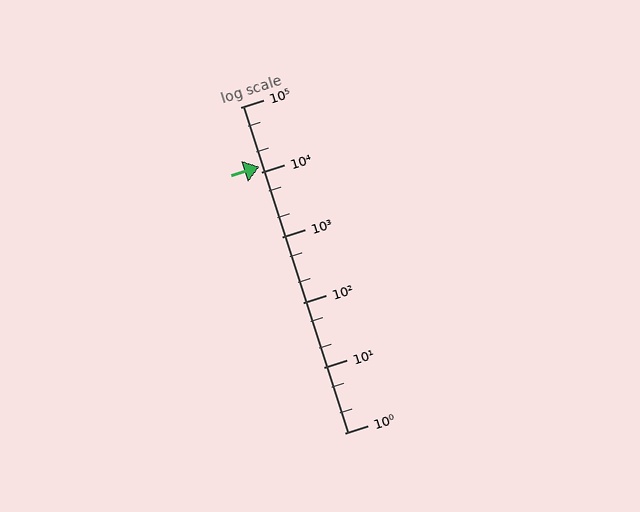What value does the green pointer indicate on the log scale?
The pointer indicates approximately 12000.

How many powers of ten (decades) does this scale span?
The scale spans 5 decades, from 1 to 100000.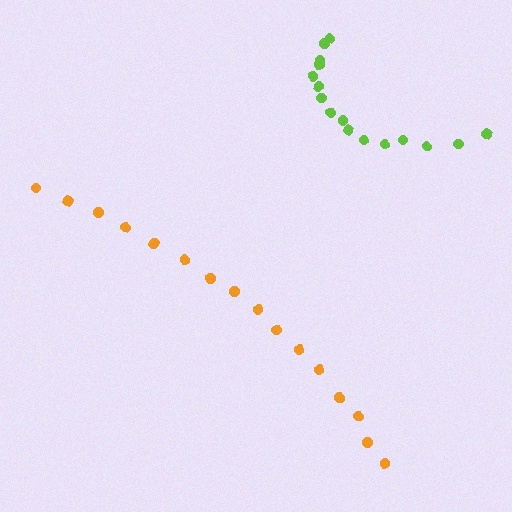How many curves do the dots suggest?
There are 2 distinct paths.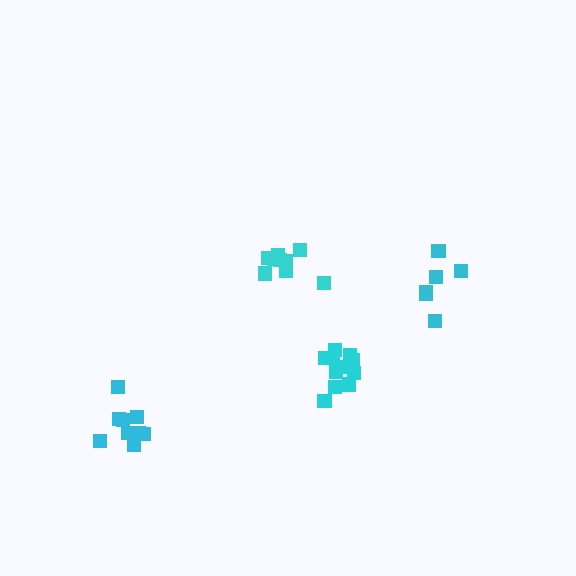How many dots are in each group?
Group 1: 11 dots, Group 2: 9 dots, Group 3: 6 dots, Group 4: 9 dots (35 total).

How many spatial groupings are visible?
There are 4 spatial groupings.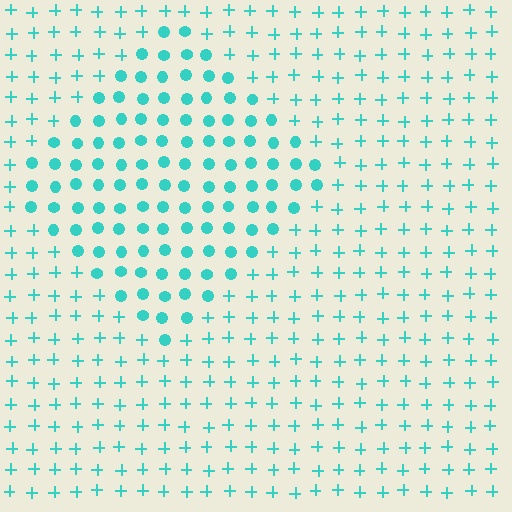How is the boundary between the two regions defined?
The boundary is defined by a change in element shape: circles inside vs. plus signs outside. All elements share the same color and spacing.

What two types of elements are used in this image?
The image uses circles inside the diamond region and plus signs outside it.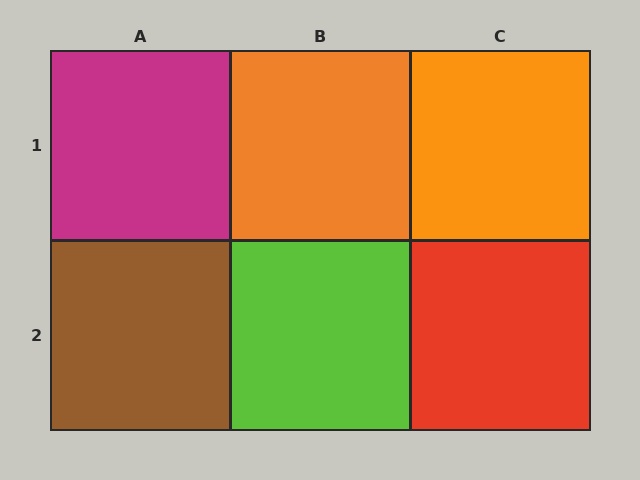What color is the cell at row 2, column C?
Red.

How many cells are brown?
1 cell is brown.